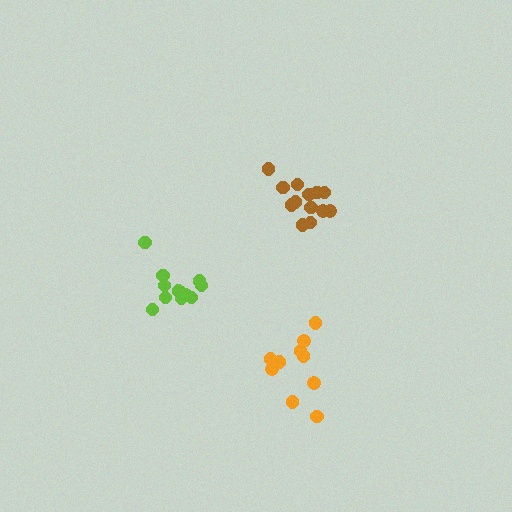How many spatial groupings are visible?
There are 3 spatial groupings.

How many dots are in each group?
Group 1: 12 dots, Group 2: 13 dots, Group 3: 10 dots (35 total).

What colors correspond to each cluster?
The clusters are colored: lime, brown, orange.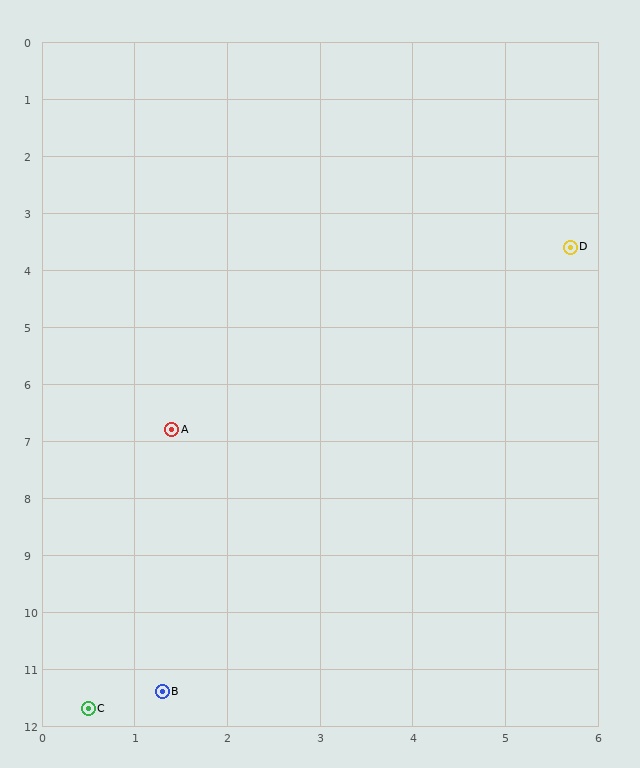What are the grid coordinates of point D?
Point D is at approximately (5.7, 3.6).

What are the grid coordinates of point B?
Point B is at approximately (1.3, 11.4).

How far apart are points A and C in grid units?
Points A and C are about 5.0 grid units apart.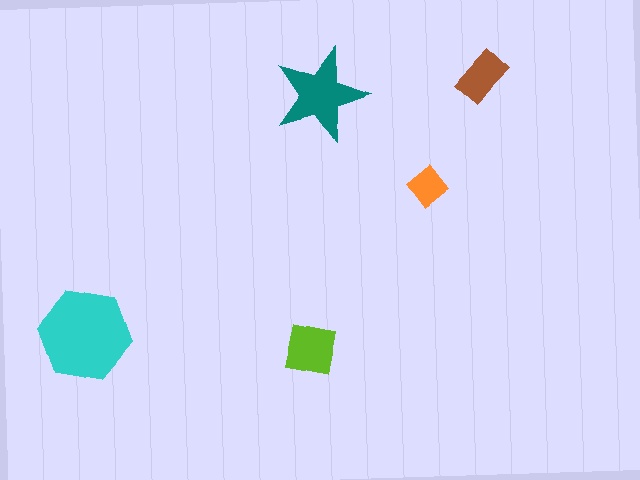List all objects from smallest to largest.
The orange diamond, the brown rectangle, the lime square, the teal star, the cyan hexagon.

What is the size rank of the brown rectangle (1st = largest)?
4th.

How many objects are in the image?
There are 5 objects in the image.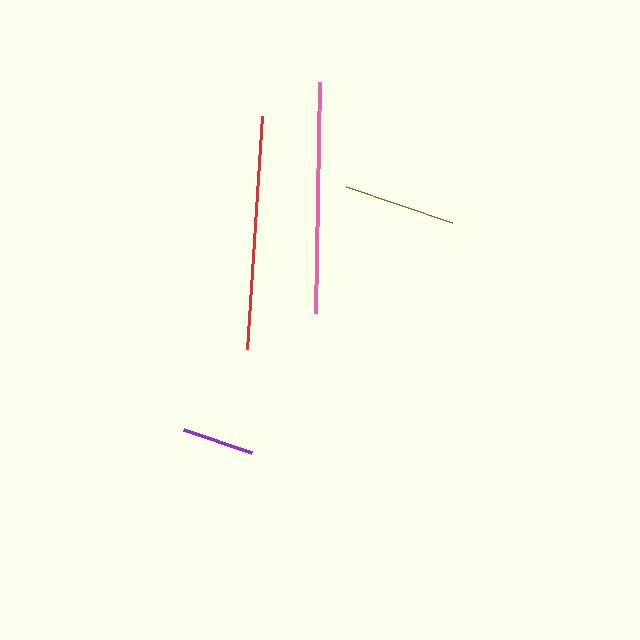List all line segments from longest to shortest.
From longest to shortest: red, pink, brown, purple.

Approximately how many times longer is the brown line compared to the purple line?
The brown line is approximately 1.6 times the length of the purple line.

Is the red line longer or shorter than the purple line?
The red line is longer than the purple line.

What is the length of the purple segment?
The purple segment is approximately 72 pixels long.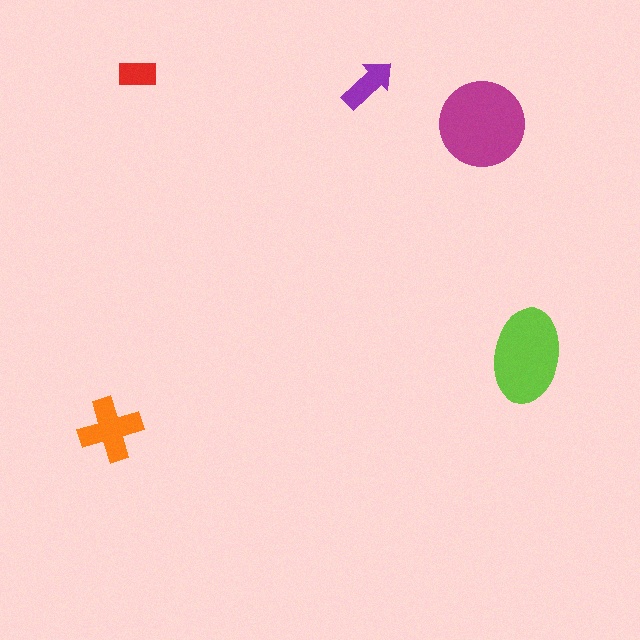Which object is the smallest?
The red rectangle.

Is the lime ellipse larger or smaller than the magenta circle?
Smaller.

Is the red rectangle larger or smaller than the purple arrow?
Smaller.